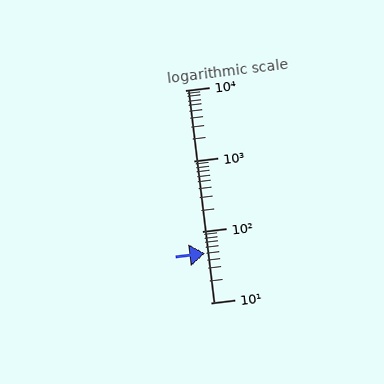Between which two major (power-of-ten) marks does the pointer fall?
The pointer is between 10 and 100.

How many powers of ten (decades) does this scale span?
The scale spans 3 decades, from 10 to 10000.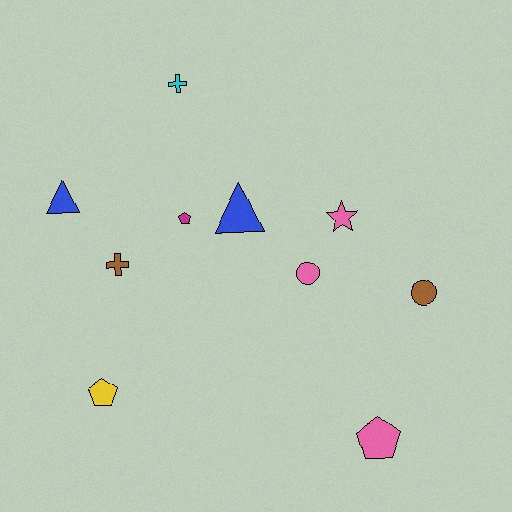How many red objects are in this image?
There are no red objects.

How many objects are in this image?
There are 10 objects.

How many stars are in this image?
There is 1 star.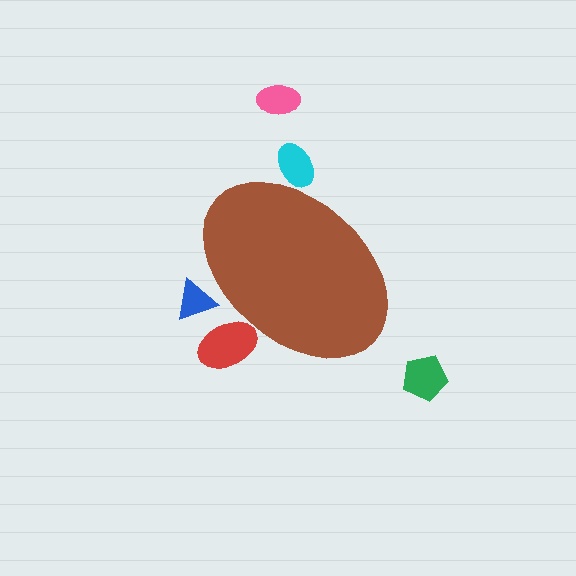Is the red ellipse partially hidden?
Yes, the red ellipse is partially hidden behind the brown ellipse.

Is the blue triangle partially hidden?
Yes, the blue triangle is partially hidden behind the brown ellipse.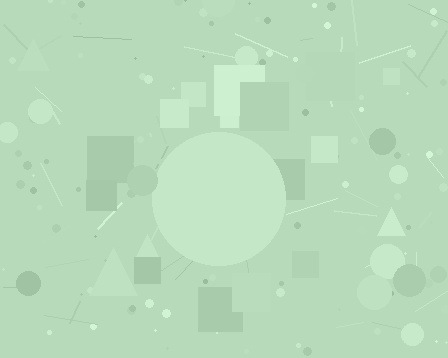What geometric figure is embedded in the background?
A circle is embedded in the background.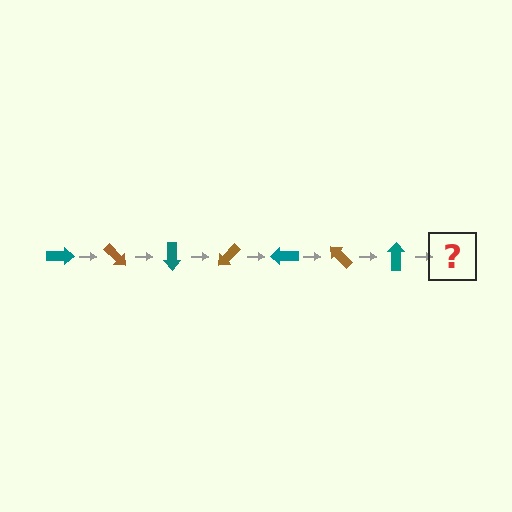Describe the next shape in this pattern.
It should be a brown arrow, rotated 315 degrees from the start.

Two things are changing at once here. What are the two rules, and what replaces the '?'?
The two rules are that it rotates 45 degrees each step and the color cycles through teal and brown. The '?' should be a brown arrow, rotated 315 degrees from the start.